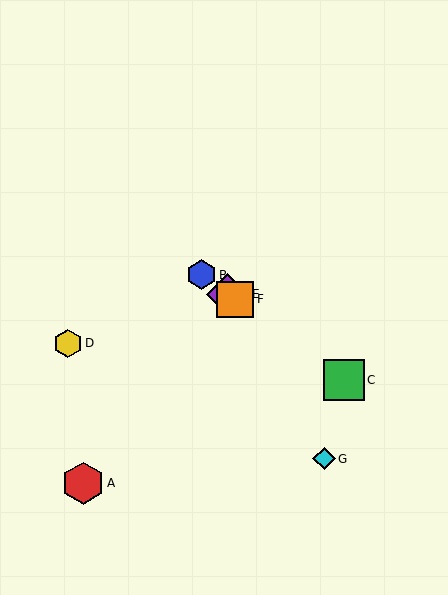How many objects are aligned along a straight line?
4 objects (B, C, E, F) are aligned along a straight line.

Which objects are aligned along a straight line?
Objects B, C, E, F are aligned along a straight line.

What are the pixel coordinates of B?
Object B is at (202, 275).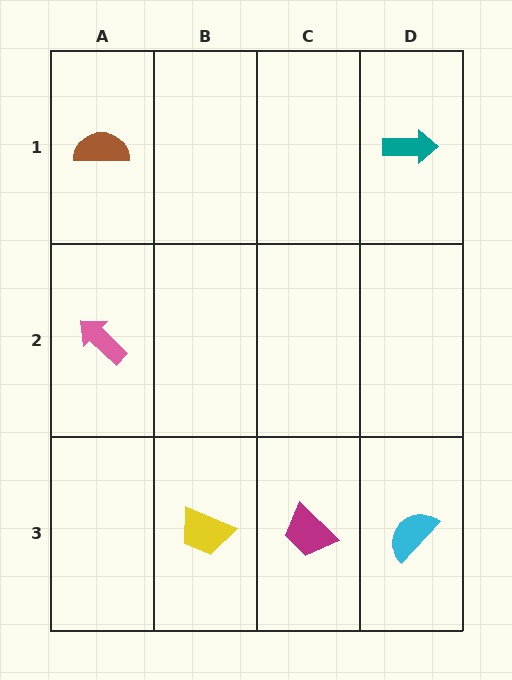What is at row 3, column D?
A cyan semicircle.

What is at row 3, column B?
A yellow trapezoid.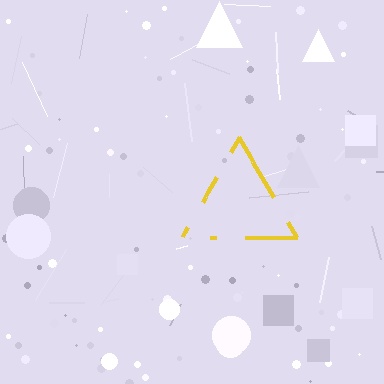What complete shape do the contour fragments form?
The contour fragments form a triangle.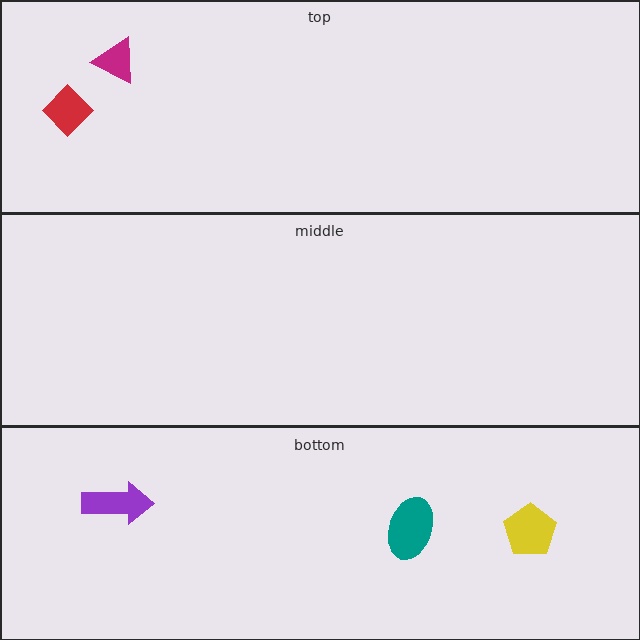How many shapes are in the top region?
2.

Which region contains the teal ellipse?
The bottom region.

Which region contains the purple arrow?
The bottom region.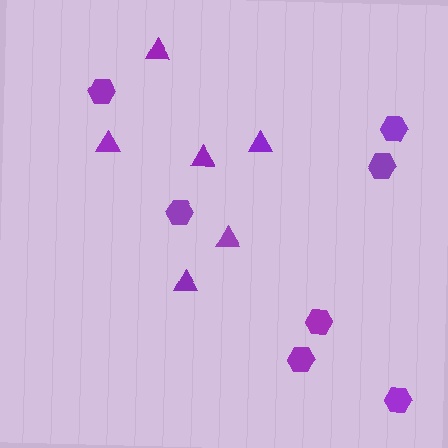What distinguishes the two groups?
There are 2 groups: one group of hexagons (7) and one group of triangles (6).